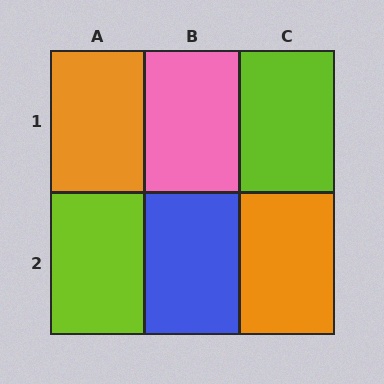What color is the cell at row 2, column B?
Blue.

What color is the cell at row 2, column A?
Lime.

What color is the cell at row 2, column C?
Orange.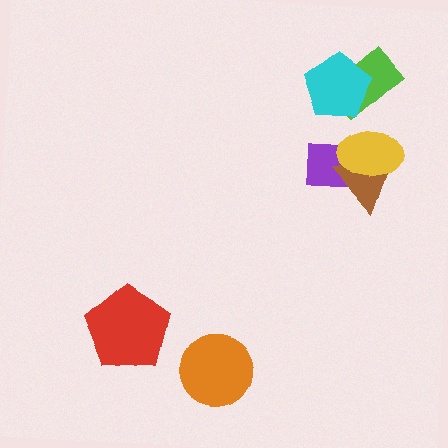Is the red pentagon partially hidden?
No, no other shape covers it.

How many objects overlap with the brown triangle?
2 objects overlap with the brown triangle.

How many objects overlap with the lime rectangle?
1 object overlaps with the lime rectangle.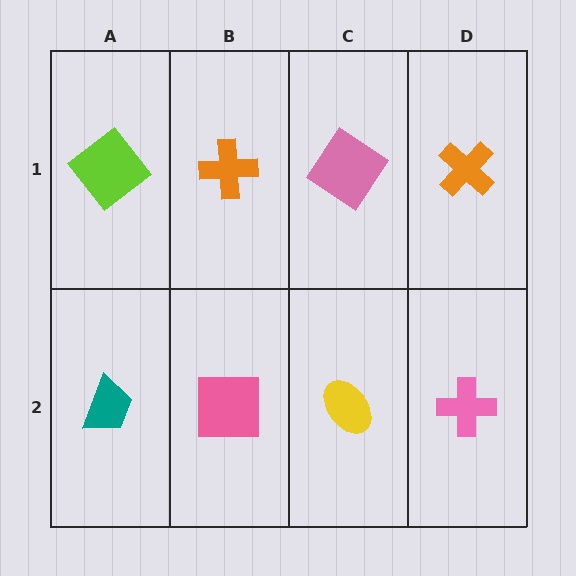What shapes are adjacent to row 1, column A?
A teal trapezoid (row 2, column A), an orange cross (row 1, column B).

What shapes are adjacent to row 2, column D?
An orange cross (row 1, column D), a yellow ellipse (row 2, column C).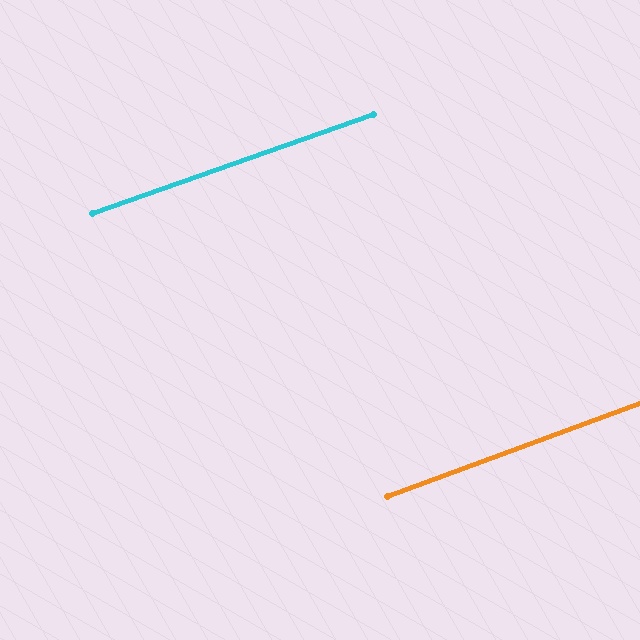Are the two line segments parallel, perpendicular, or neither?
Parallel — their directions differ by only 1.1°.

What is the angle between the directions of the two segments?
Approximately 1 degree.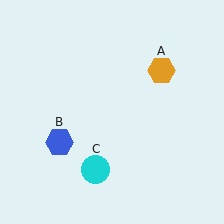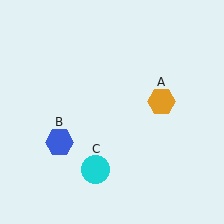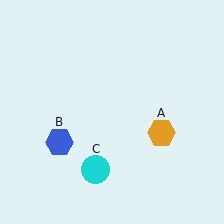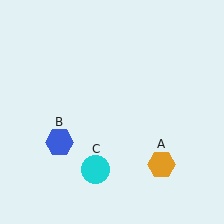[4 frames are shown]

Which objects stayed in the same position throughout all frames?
Blue hexagon (object B) and cyan circle (object C) remained stationary.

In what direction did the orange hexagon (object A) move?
The orange hexagon (object A) moved down.